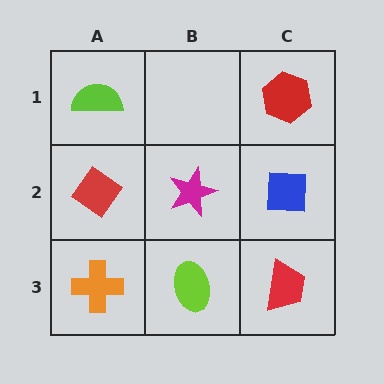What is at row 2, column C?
A blue square.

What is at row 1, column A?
A lime semicircle.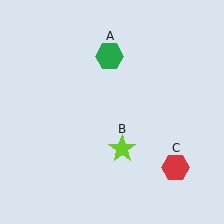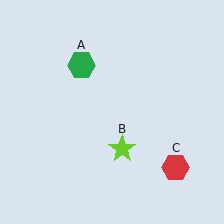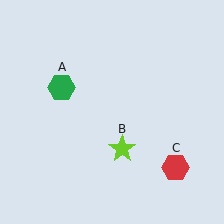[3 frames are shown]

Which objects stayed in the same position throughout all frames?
Lime star (object B) and red hexagon (object C) remained stationary.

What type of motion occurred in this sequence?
The green hexagon (object A) rotated counterclockwise around the center of the scene.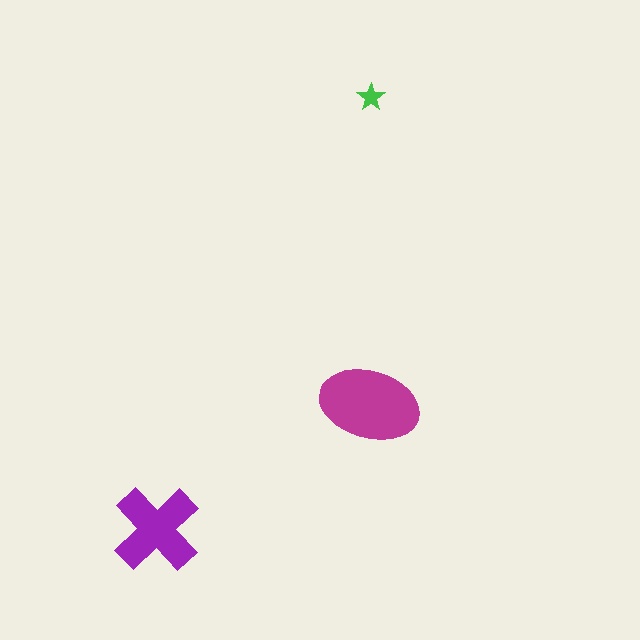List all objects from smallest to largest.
The green star, the purple cross, the magenta ellipse.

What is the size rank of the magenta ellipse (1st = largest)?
1st.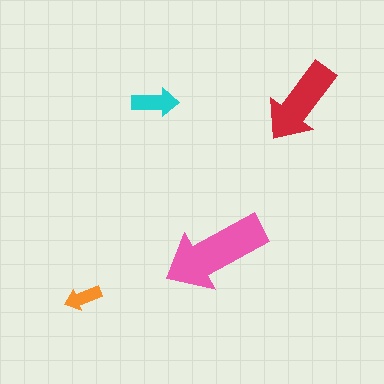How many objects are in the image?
There are 4 objects in the image.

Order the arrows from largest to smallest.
the pink one, the red one, the cyan one, the orange one.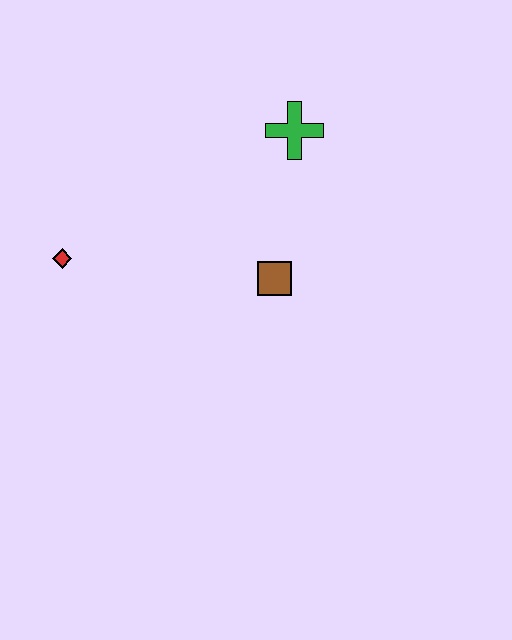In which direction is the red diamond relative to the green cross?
The red diamond is to the left of the green cross.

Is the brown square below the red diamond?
Yes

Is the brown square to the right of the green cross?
No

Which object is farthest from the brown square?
The red diamond is farthest from the brown square.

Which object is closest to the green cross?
The brown square is closest to the green cross.